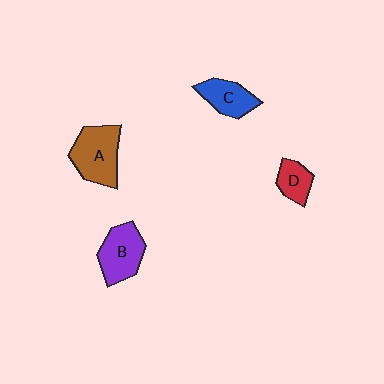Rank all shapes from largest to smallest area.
From largest to smallest: A (brown), B (purple), C (blue), D (red).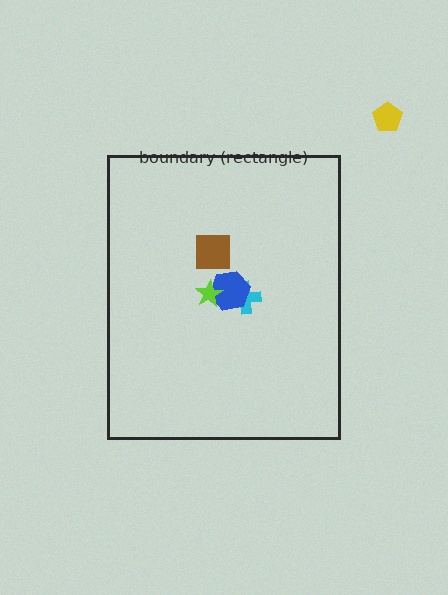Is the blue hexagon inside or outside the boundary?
Inside.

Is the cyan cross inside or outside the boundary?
Inside.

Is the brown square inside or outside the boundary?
Inside.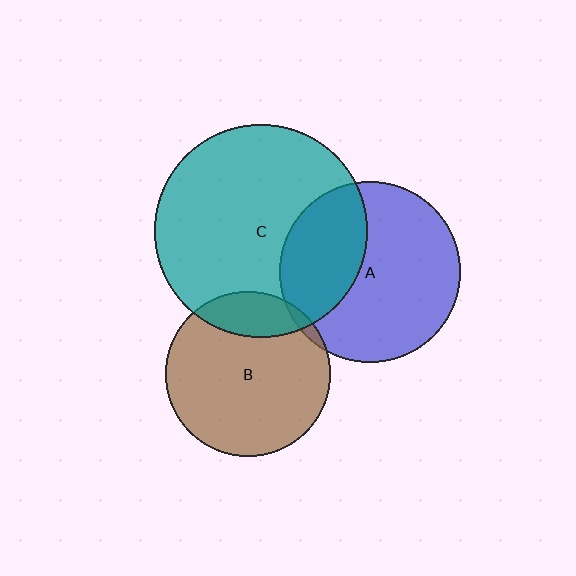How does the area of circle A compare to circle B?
Approximately 1.2 times.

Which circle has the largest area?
Circle C (teal).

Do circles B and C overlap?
Yes.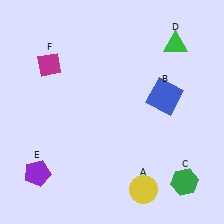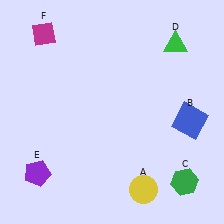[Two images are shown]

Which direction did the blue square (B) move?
The blue square (B) moved right.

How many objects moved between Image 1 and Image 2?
2 objects moved between the two images.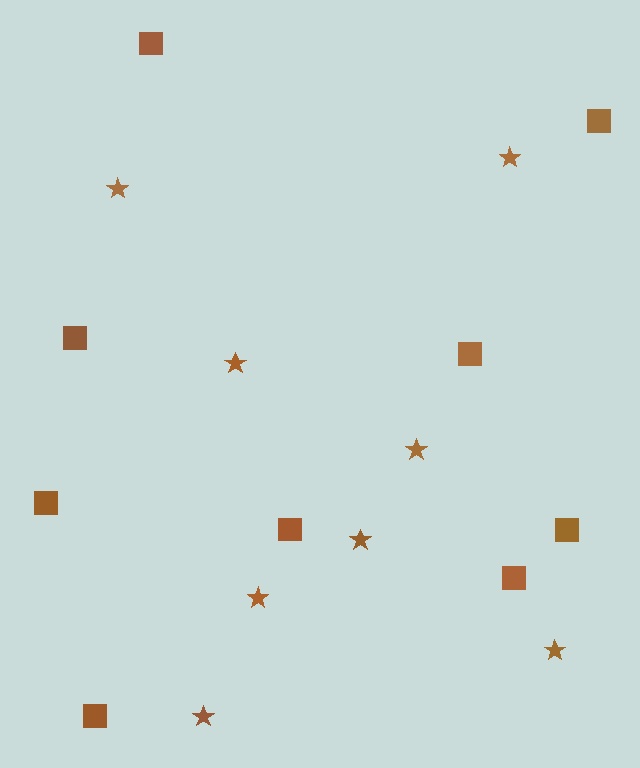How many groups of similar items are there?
There are 2 groups: one group of stars (8) and one group of squares (9).